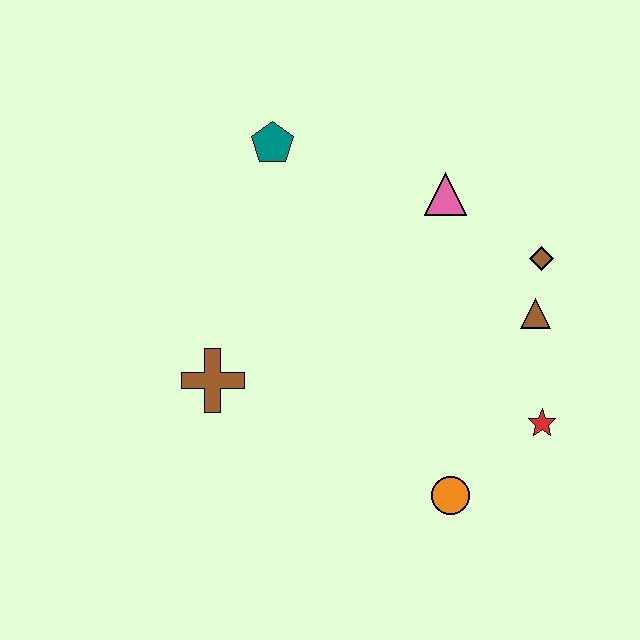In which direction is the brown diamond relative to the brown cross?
The brown diamond is to the right of the brown cross.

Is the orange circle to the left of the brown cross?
No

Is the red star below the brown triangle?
Yes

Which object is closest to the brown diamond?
The brown triangle is closest to the brown diamond.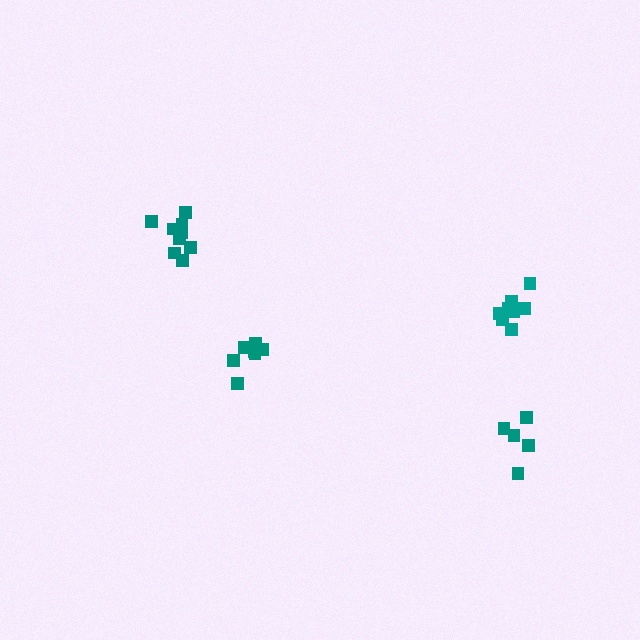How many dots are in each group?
Group 1: 7 dots, Group 2: 5 dots, Group 3: 8 dots, Group 4: 9 dots (29 total).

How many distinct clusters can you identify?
There are 4 distinct clusters.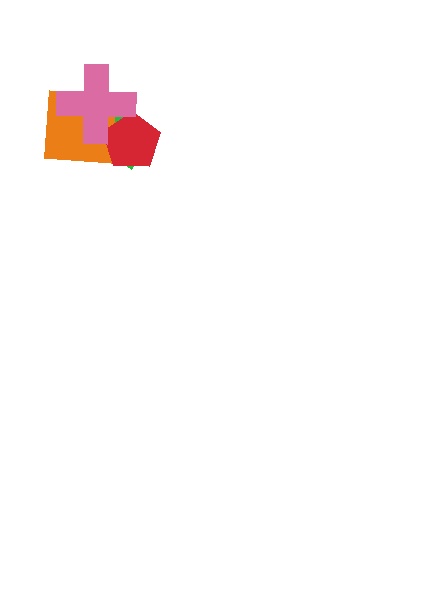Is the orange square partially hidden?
Yes, it is partially covered by another shape.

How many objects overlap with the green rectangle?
3 objects overlap with the green rectangle.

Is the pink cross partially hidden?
No, no other shape covers it.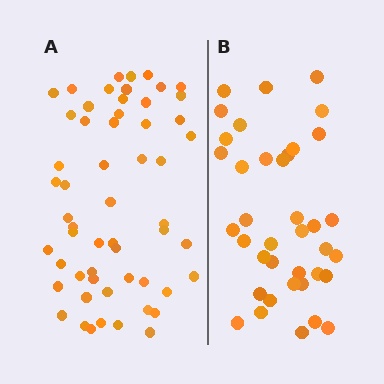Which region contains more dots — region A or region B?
Region A (the left region) has more dots.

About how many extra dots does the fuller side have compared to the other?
Region A has approximately 20 more dots than region B.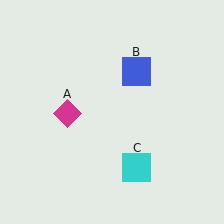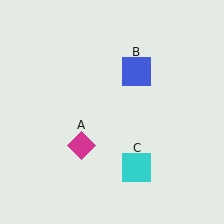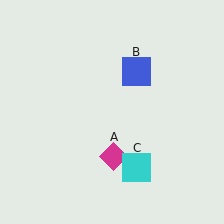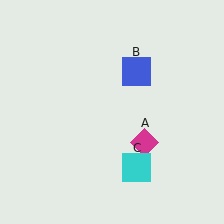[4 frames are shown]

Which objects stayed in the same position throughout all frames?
Blue square (object B) and cyan square (object C) remained stationary.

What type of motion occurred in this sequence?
The magenta diamond (object A) rotated counterclockwise around the center of the scene.